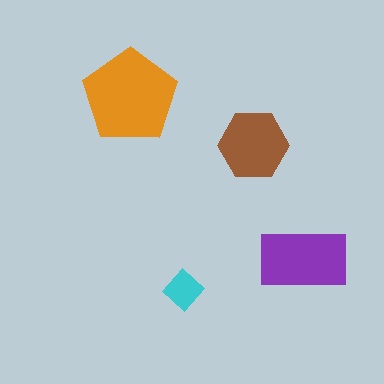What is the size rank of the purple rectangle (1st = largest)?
2nd.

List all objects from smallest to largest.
The cyan diamond, the brown hexagon, the purple rectangle, the orange pentagon.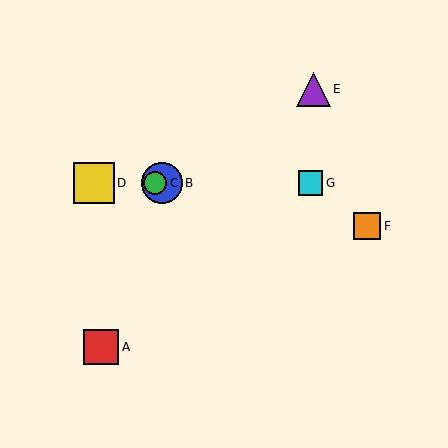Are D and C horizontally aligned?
Yes, both are at y≈183.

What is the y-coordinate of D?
Object D is at y≈183.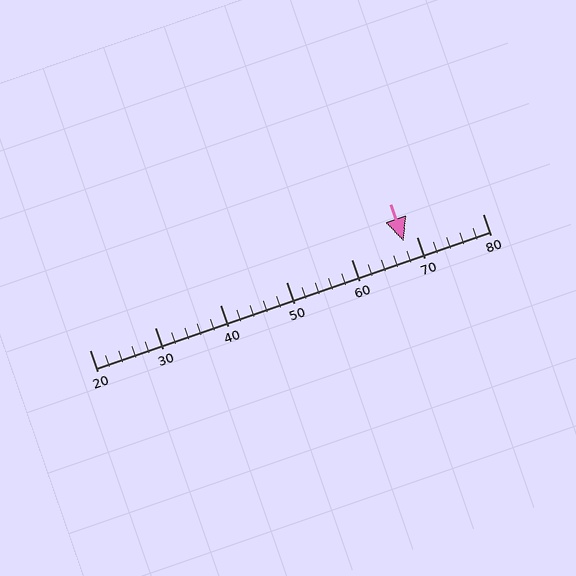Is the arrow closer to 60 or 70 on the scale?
The arrow is closer to 70.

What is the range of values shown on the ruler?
The ruler shows values from 20 to 80.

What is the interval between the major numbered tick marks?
The major tick marks are spaced 10 units apart.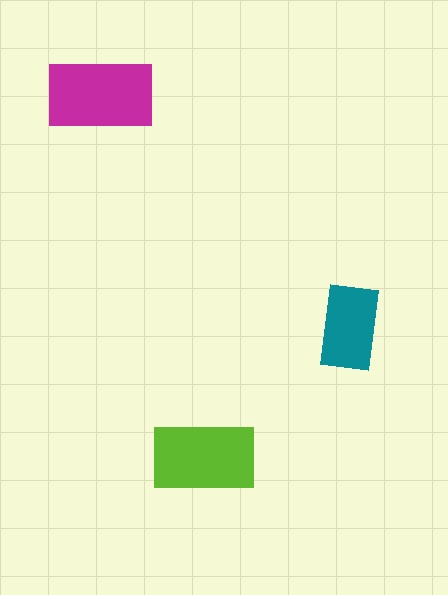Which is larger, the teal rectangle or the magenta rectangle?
The magenta one.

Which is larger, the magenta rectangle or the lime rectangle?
The magenta one.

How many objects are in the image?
There are 3 objects in the image.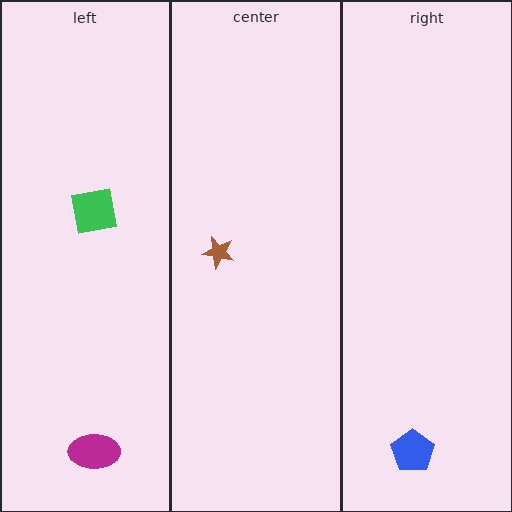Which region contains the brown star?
The center region.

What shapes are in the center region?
The brown star.